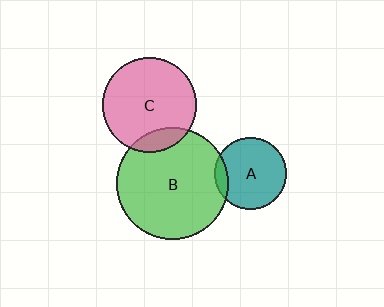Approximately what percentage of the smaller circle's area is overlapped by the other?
Approximately 15%.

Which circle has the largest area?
Circle B (green).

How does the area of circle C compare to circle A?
Approximately 1.7 times.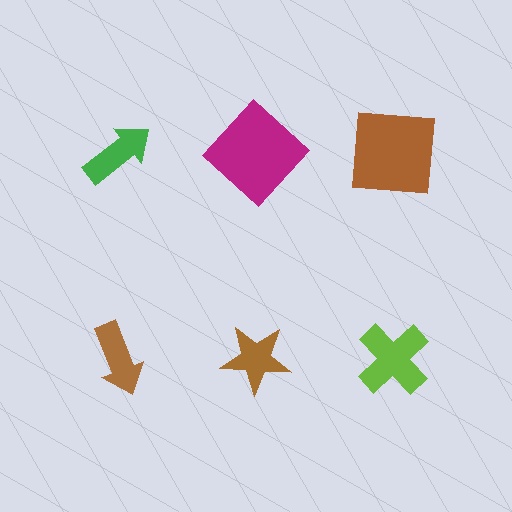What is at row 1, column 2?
A magenta diamond.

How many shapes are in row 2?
3 shapes.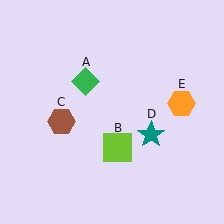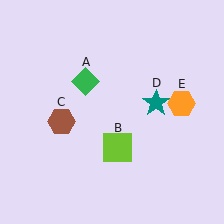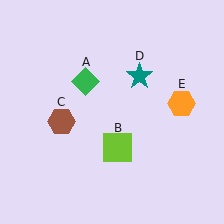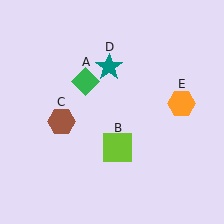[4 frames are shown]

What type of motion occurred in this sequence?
The teal star (object D) rotated counterclockwise around the center of the scene.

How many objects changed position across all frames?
1 object changed position: teal star (object D).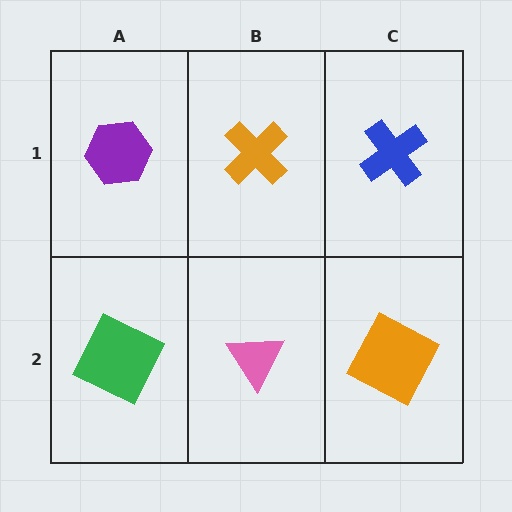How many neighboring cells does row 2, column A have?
2.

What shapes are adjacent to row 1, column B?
A pink triangle (row 2, column B), a purple hexagon (row 1, column A), a blue cross (row 1, column C).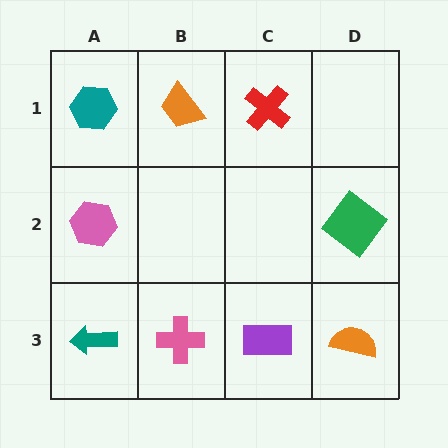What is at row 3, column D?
An orange semicircle.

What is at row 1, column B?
An orange trapezoid.